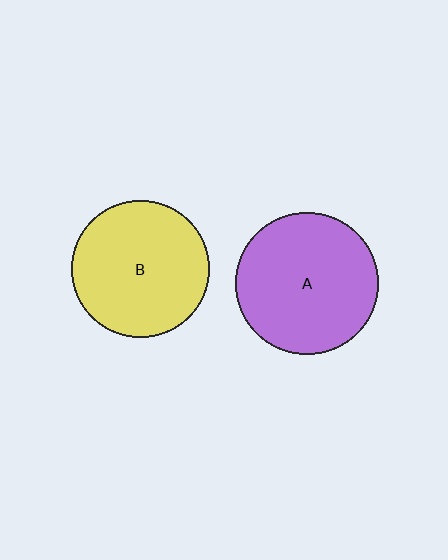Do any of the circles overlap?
No, none of the circles overlap.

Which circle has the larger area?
Circle A (purple).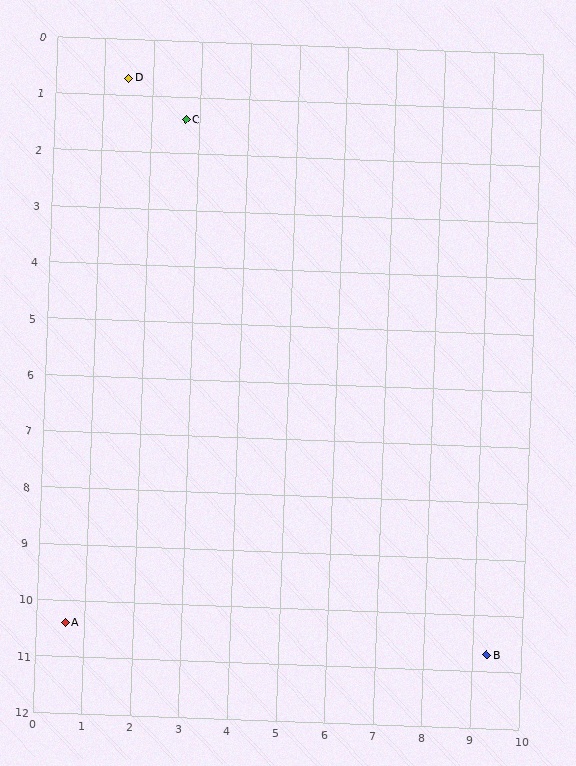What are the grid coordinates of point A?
Point A is at approximately (0.6, 10.4).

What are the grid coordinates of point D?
Point D is at approximately (1.5, 0.7).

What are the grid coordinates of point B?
Point B is at approximately (9.3, 10.7).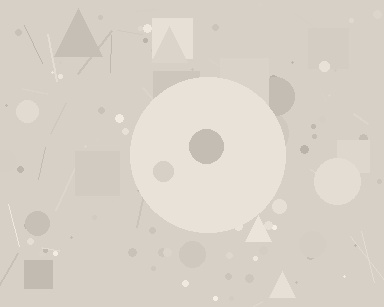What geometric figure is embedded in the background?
A circle is embedded in the background.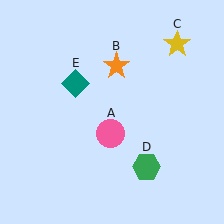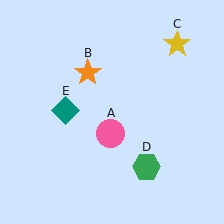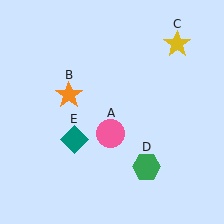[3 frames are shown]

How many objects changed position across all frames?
2 objects changed position: orange star (object B), teal diamond (object E).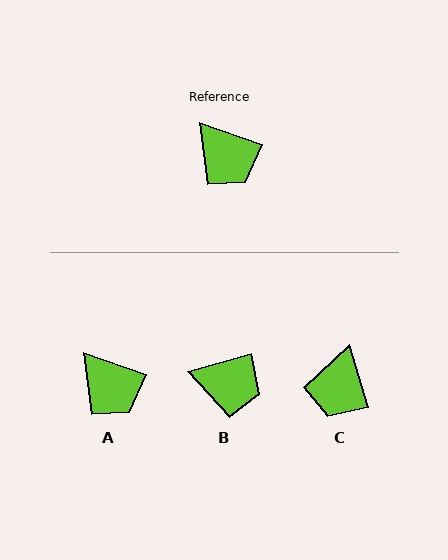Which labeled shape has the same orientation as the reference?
A.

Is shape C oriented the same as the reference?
No, it is off by about 54 degrees.